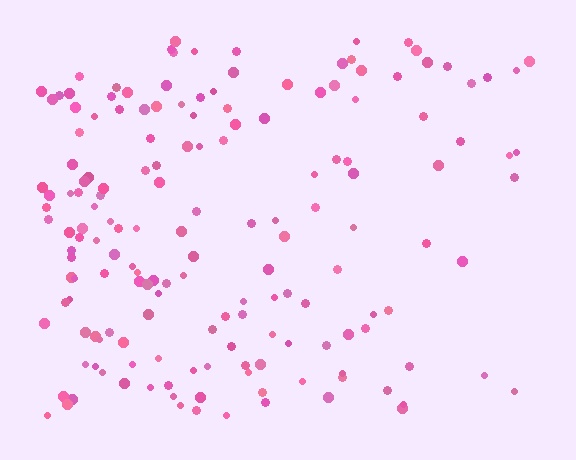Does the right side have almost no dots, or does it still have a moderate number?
Still a moderate number, just noticeably fewer than the left.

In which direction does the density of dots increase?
From right to left, with the left side densest.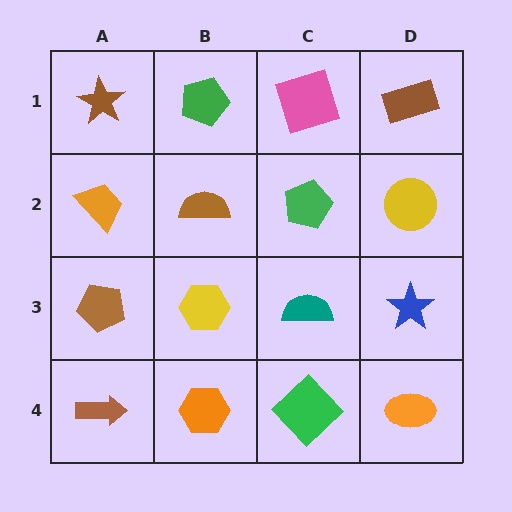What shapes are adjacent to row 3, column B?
A brown semicircle (row 2, column B), an orange hexagon (row 4, column B), a brown pentagon (row 3, column A), a teal semicircle (row 3, column C).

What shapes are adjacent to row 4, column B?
A yellow hexagon (row 3, column B), a brown arrow (row 4, column A), a green diamond (row 4, column C).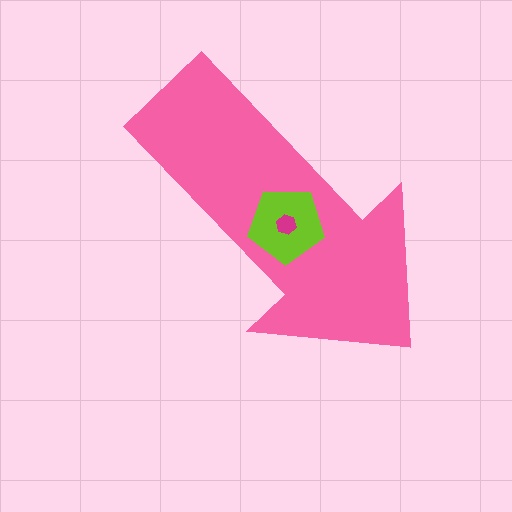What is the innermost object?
The magenta hexagon.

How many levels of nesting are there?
3.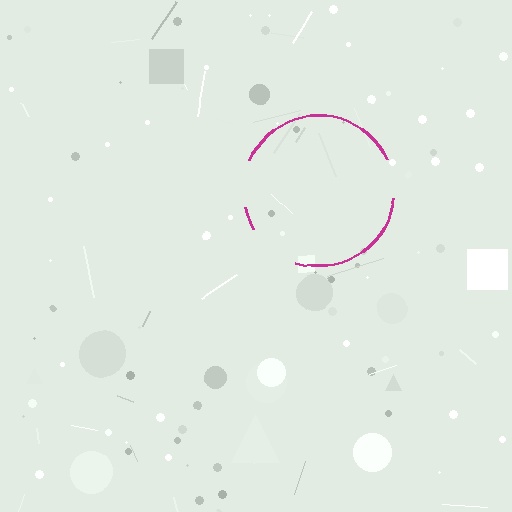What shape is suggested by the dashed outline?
The dashed outline suggests a circle.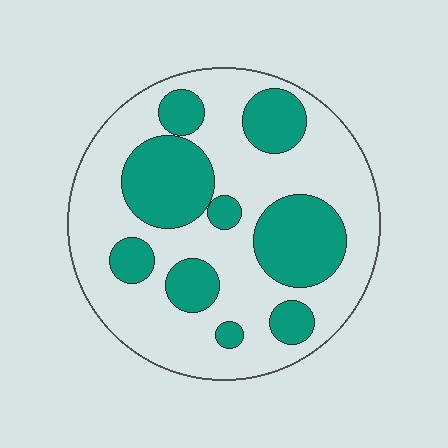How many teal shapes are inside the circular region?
9.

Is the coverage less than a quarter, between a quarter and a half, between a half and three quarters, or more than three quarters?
Between a quarter and a half.